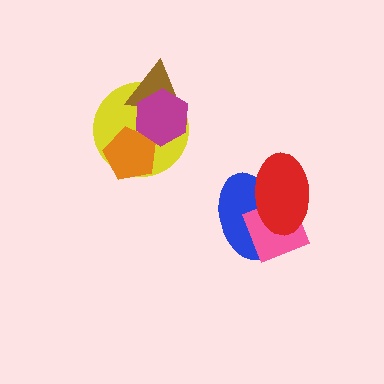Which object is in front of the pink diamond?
The red ellipse is in front of the pink diamond.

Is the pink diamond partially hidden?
Yes, it is partially covered by another shape.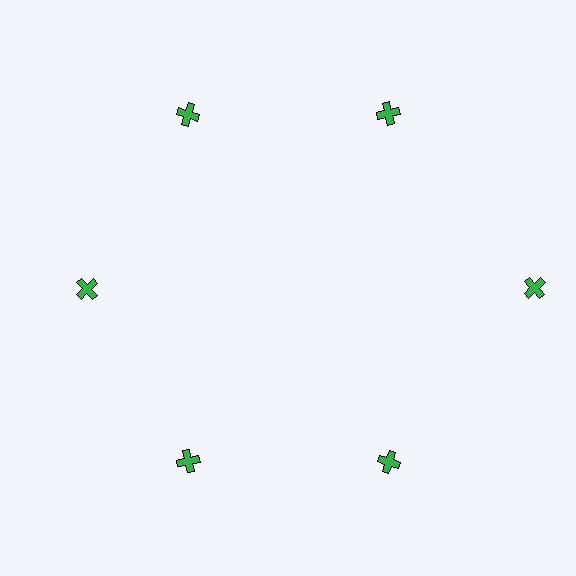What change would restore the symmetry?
The symmetry would be restored by moving it inward, back onto the ring so that all 6 crosses sit at equal angles and equal distance from the center.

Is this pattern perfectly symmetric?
No. The 6 green crosses are arranged in a ring, but one element near the 3 o'clock position is pushed outward from the center, breaking the 6-fold rotational symmetry.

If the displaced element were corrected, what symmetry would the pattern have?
It would have 6-fold rotational symmetry — the pattern would map onto itself every 60 degrees.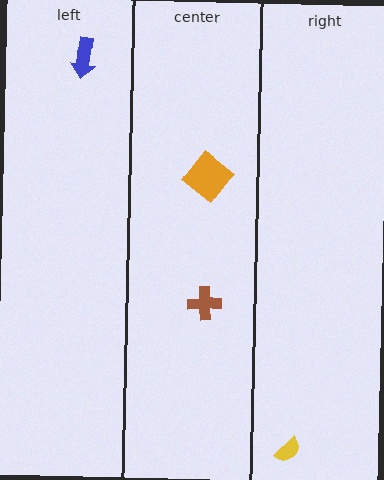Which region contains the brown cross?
The center region.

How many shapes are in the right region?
1.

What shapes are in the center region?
The orange diamond, the brown cross.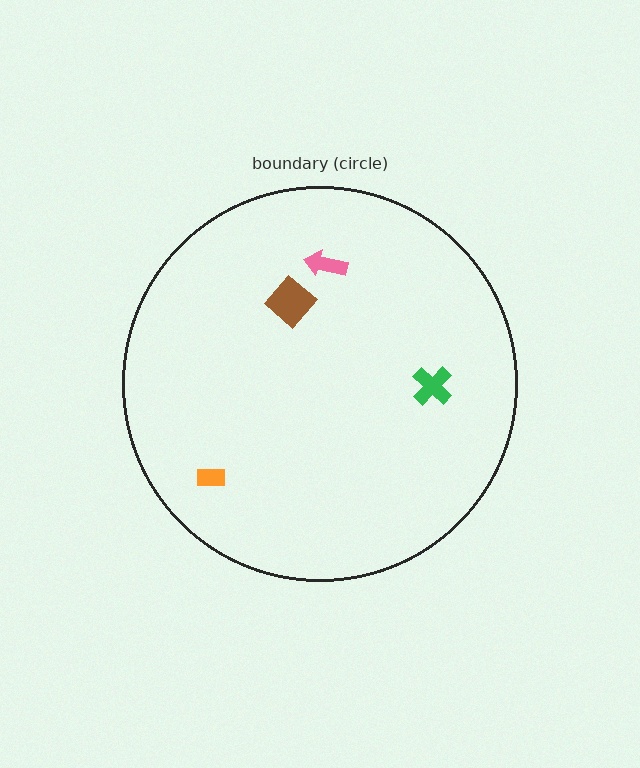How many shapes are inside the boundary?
4 inside, 0 outside.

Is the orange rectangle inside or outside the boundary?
Inside.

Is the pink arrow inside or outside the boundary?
Inside.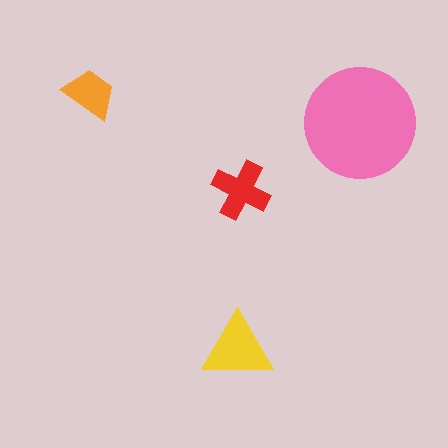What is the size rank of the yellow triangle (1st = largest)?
2nd.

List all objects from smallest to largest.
The orange trapezoid, the red cross, the yellow triangle, the pink circle.